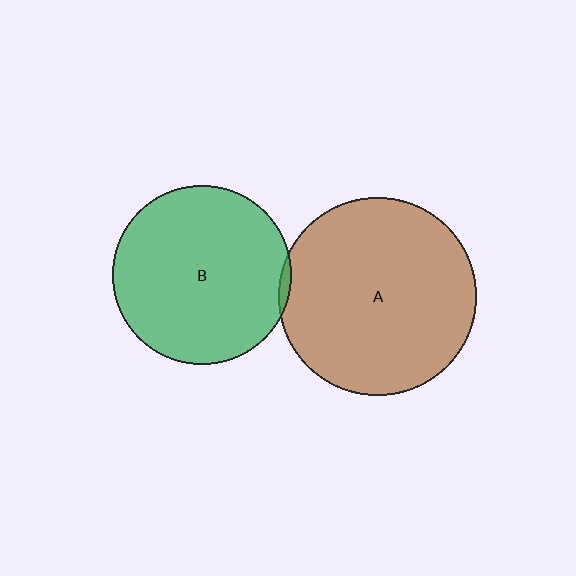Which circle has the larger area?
Circle A (brown).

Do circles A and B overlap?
Yes.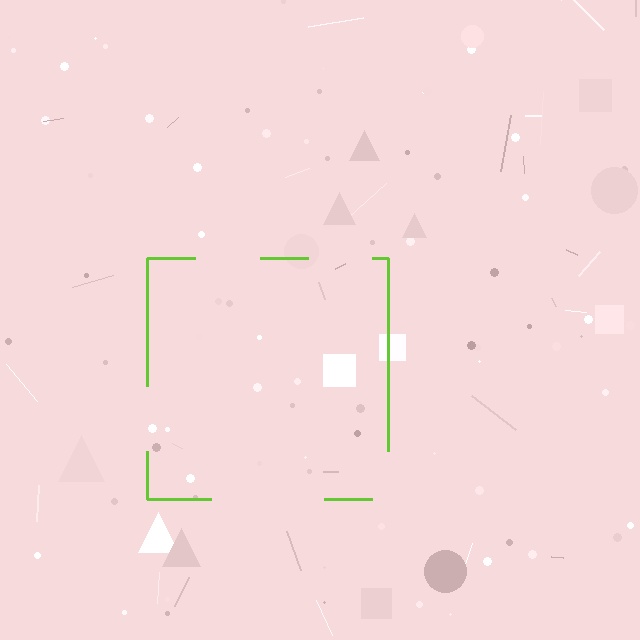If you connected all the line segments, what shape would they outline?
They would outline a square.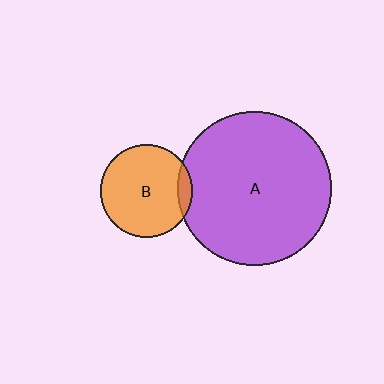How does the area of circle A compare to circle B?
Approximately 2.7 times.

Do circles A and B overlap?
Yes.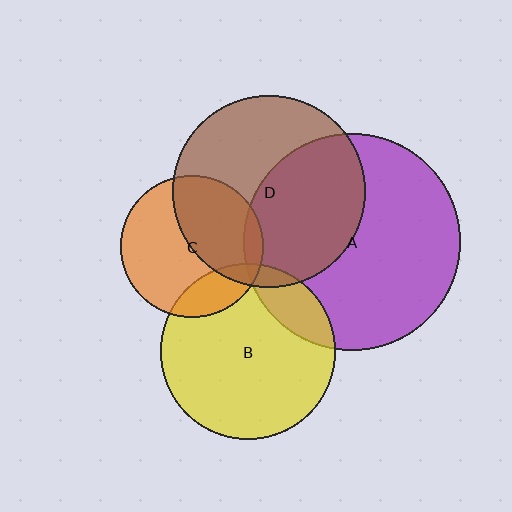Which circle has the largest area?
Circle A (purple).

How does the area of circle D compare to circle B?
Approximately 1.2 times.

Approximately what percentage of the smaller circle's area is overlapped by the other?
Approximately 45%.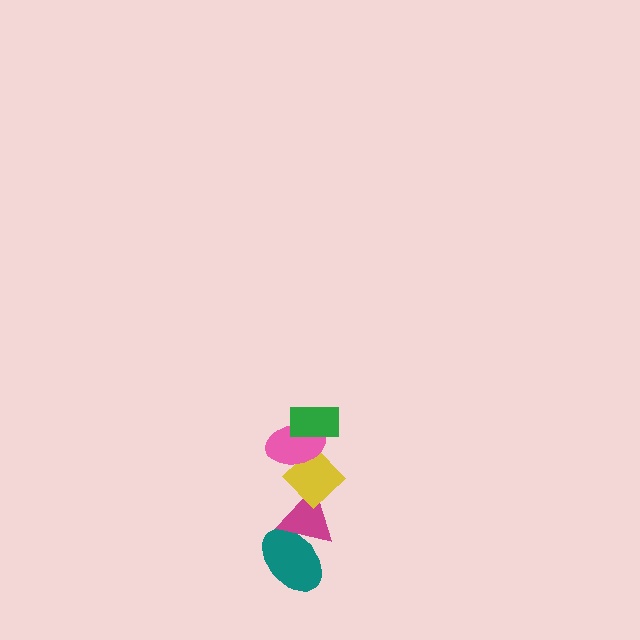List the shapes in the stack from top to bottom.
From top to bottom: the green rectangle, the pink ellipse, the yellow diamond, the magenta triangle, the teal ellipse.